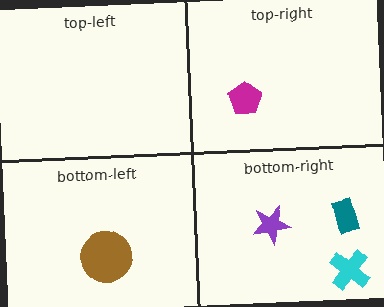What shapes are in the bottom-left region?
The brown circle.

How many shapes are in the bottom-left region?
1.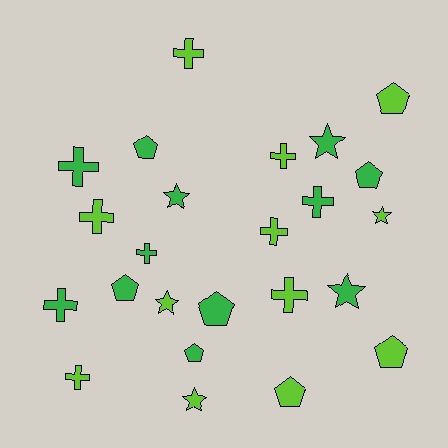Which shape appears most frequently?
Cross, with 10 objects.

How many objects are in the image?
There are 24 objects.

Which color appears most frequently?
Green, with 12 objects.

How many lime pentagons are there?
There are 3 lime pentagons.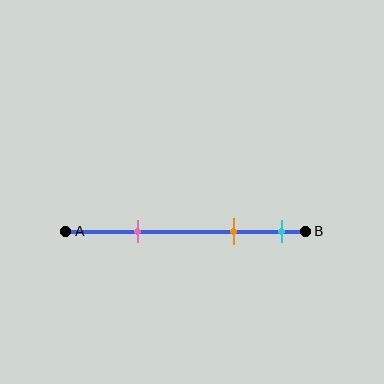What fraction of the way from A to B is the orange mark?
The orange mark is approximately 70% (0.7) of the way from A to B.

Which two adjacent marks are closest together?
The orange and cyan marks are the closest adjacent pair.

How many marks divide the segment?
There are 3 marks dividing the segment.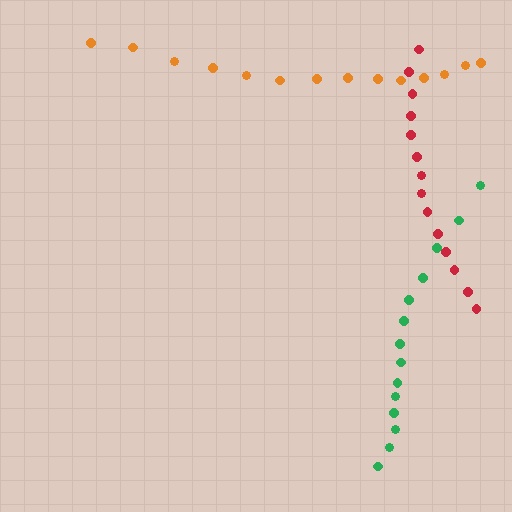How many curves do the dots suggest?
There are 3 distinct paths.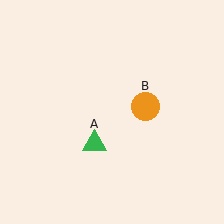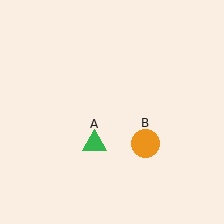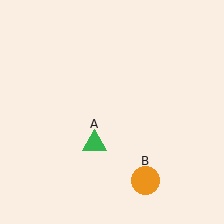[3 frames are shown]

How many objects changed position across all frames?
1 object changed position: orange circle (object B).